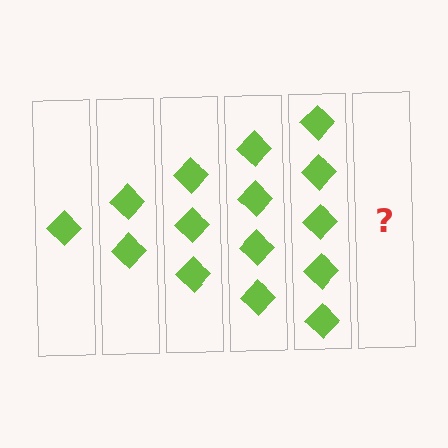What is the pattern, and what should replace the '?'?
The pattern is that each step adds one more diamond. The '?' should be 6 diamonds.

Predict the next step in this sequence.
The next step is 6 diamonds.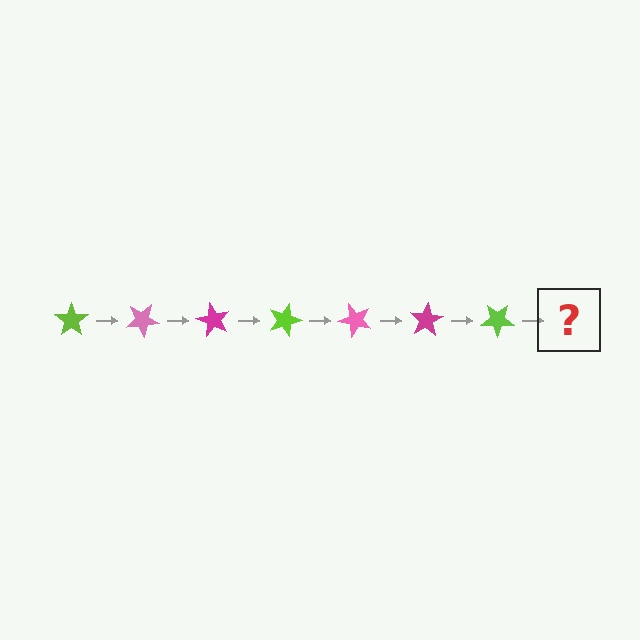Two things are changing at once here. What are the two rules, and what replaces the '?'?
The two rules are that it rotates 30 degrees each step and the color cycles through lime, pink, and magenta. The '?' should be a pink star, rotated 210 degrees from the start.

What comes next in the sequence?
The next element should be a pink star, rotated 210 degrees from the start.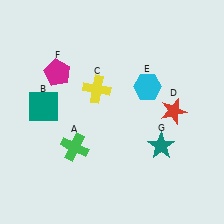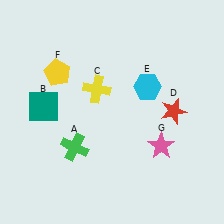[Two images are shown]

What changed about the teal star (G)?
In Image 1, G is teal. In Image 2, it changed to pink.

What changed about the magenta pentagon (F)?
In Image 1, F is magenta. In Image 2, it changed to yellow.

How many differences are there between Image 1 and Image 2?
There are 2 differences between the two images.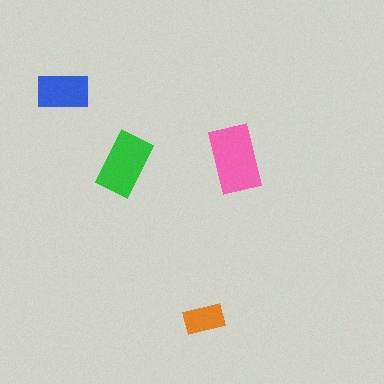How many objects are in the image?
There are 4 objects in the image.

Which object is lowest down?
The orange rectangle is bottommost.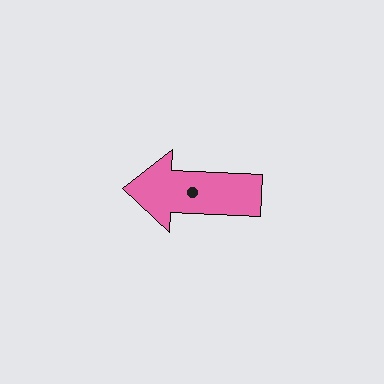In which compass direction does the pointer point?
West.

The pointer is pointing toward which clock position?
Roughly 9 o'clock.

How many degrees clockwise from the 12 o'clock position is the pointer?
Approximately 273 degrees.